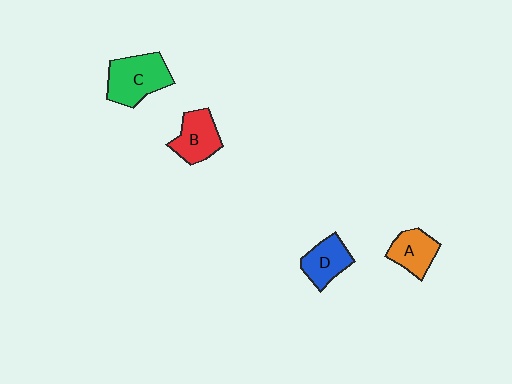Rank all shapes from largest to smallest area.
From largest to smallest: C (green), B (red), D (blue), A (orange).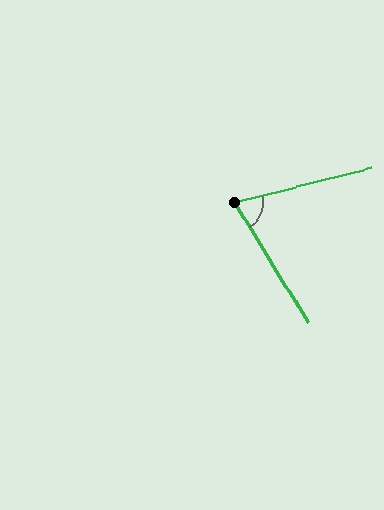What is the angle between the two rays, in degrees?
Approximately 73 degrees.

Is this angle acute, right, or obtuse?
It is acute.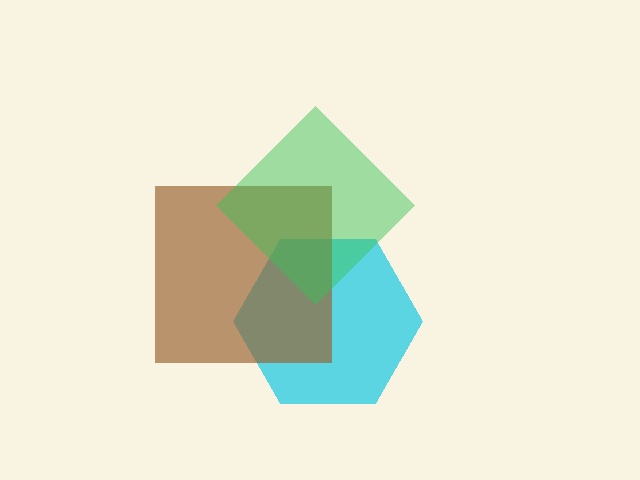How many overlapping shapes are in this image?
There are 3 overlapping shapes in the image.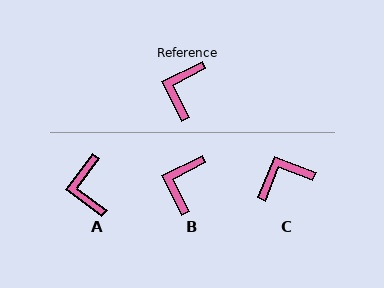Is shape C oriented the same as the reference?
No, it is off by about 48 degrees.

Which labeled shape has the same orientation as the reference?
B.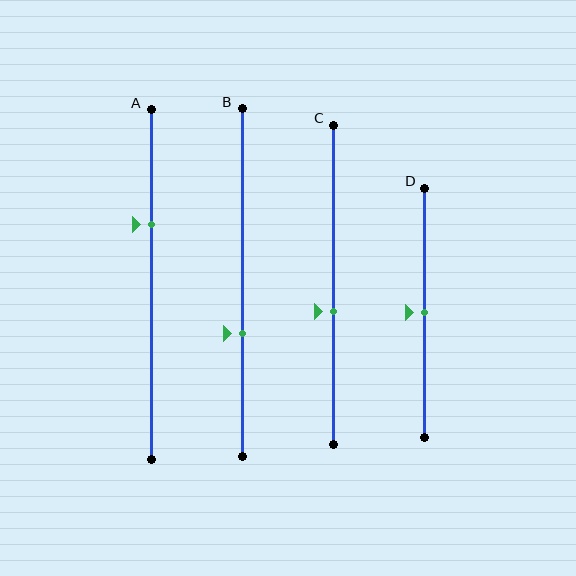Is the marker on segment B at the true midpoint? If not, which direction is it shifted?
No, the marker on segment B is shifted downward by about 15% of the segment length.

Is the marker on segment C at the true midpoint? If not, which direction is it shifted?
No, the marker on segment C is shifted downward by about 9% of the segment length.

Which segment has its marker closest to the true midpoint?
Segment D has its marker closest to the true midpoint.